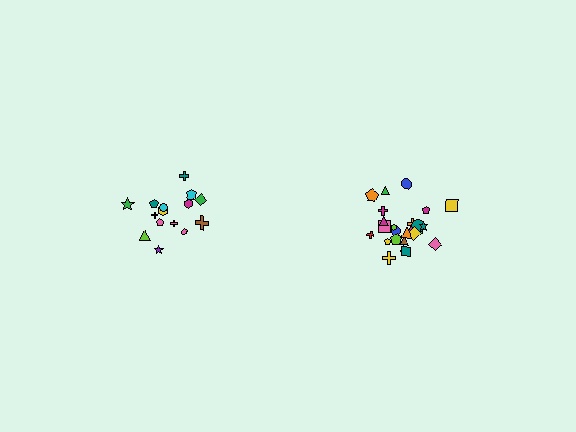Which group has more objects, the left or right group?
The right group.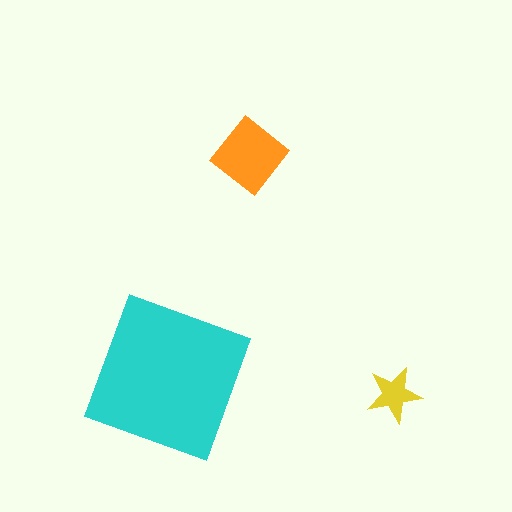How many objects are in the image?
There are 3 objects in the image.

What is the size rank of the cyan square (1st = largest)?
1st.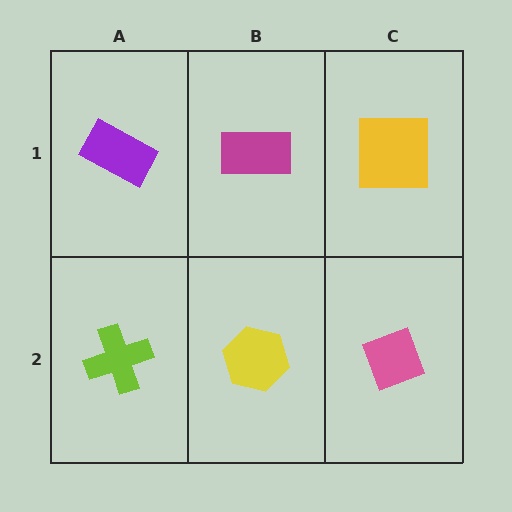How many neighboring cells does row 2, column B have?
3.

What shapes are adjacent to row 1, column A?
A lime cross (row 2, column A), a magenta rectangle (row 1, column B).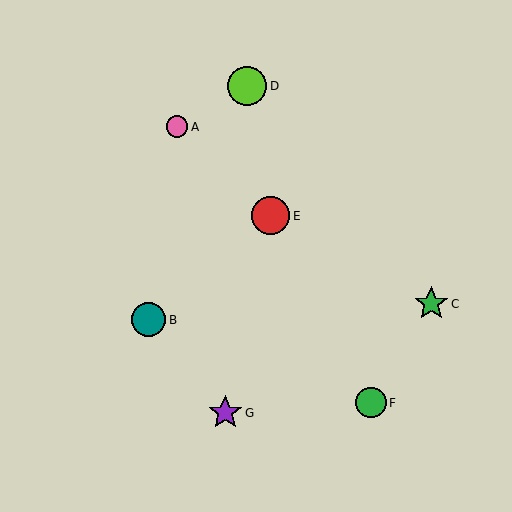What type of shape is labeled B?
Shape B is a teal circle.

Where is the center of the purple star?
The center of the purple star is at (225, 413).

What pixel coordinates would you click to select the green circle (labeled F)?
Click at (371, 403) to select the green circle F.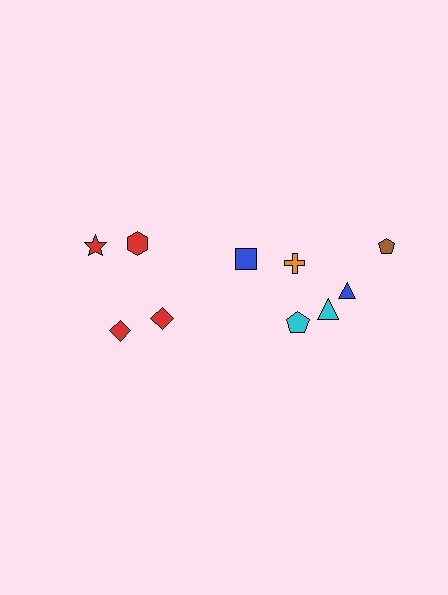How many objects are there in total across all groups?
There are 10 objects.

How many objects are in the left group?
There are 4 objects.